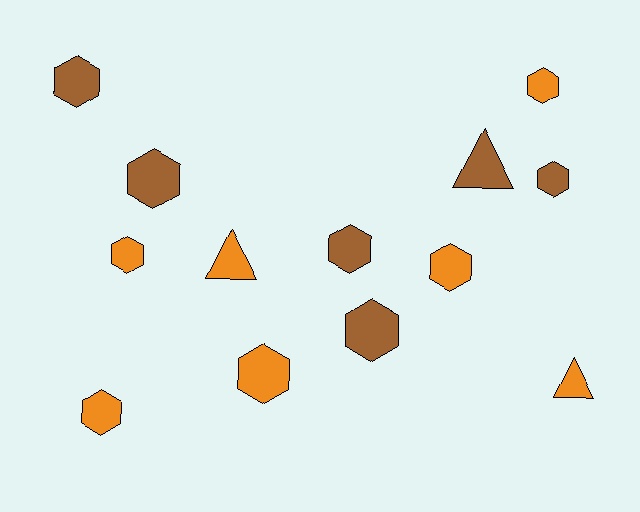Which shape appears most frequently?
Hexagon, with 10 objects.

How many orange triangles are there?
There are 2 orange triangles.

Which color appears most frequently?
Orange, with 7 objects.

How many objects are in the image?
There are 13 objects.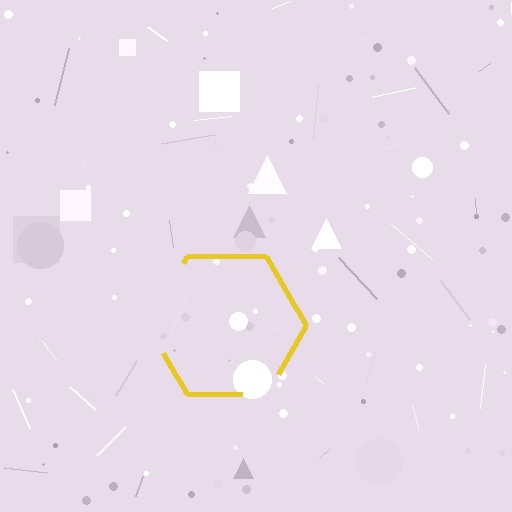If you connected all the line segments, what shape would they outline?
They would outline a hexagon.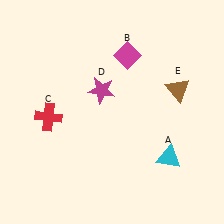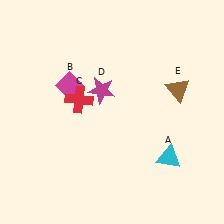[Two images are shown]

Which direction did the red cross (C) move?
The red cross (C) moved right.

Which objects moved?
The objects that moved are: the magenta diamond (B), the red cross (C).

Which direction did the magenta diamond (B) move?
The magenta diamond (B) moved left.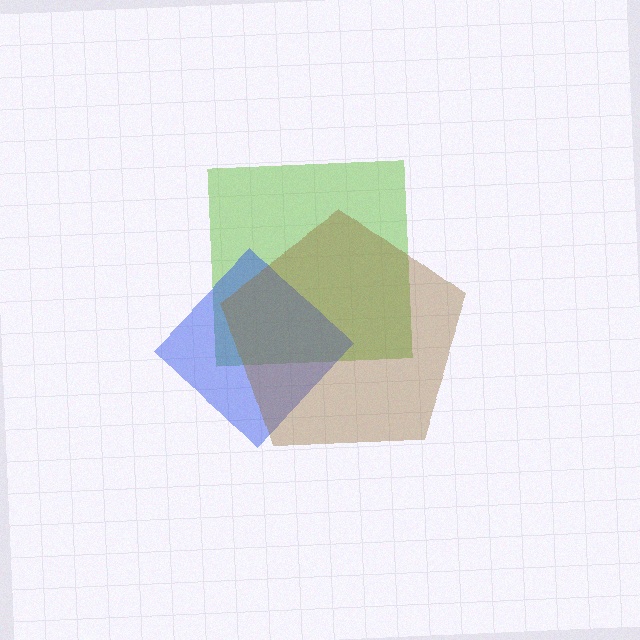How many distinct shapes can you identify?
There are 3 distinct shapes: a lime square, a blue diamond, a brown pentagon.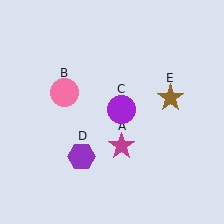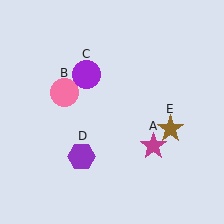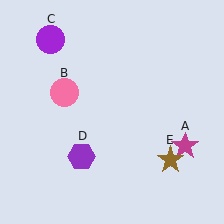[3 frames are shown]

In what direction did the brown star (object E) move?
The brown star (object E) moved down.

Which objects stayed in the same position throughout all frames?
Pink circle (object B) and purple hexagon (object D) remained stationary.